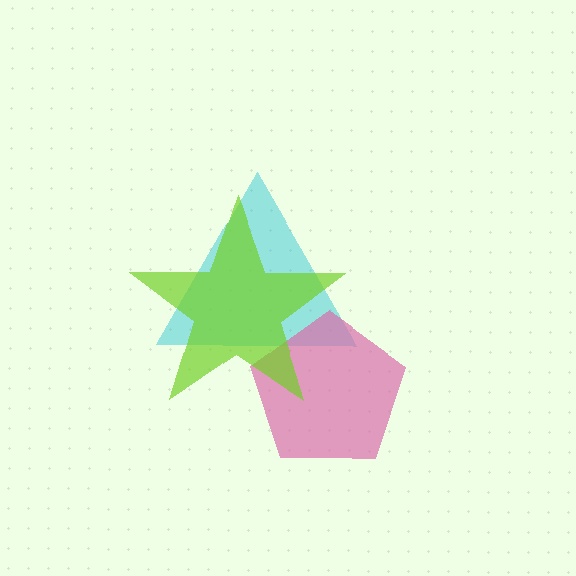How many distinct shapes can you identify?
There are 3 distinct shapes: a cyan triangle, a pink pentagon, a lime star.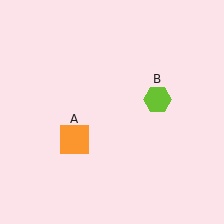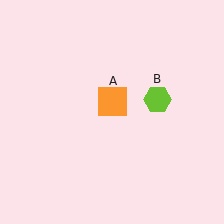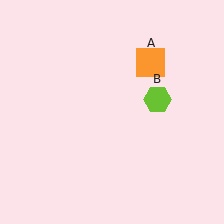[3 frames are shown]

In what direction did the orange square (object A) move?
The orange square (object A) moved up and to the right.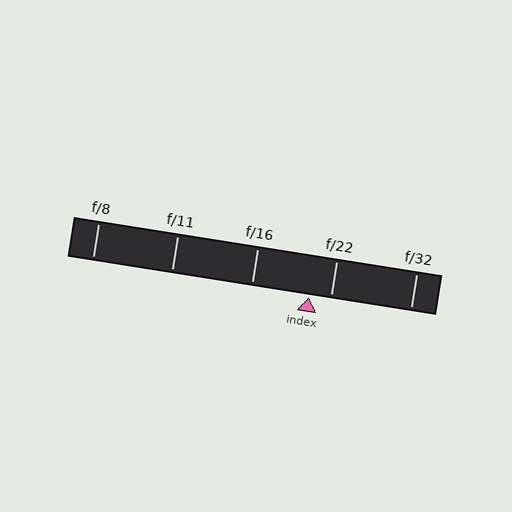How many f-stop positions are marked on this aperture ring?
There are 5 f-stop positions marked.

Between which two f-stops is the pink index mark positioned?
The index mark is between f/16 and f/22.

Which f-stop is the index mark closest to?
The index mark is closest to f/22.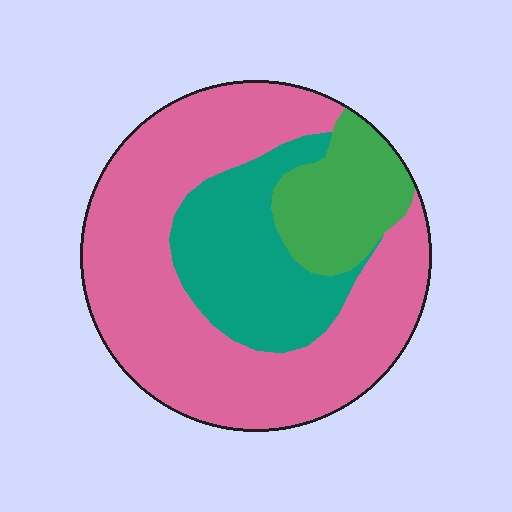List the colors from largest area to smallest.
From largest to smallest: pink, teal, green.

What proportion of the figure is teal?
Teal takes up less than a quarter of the figure.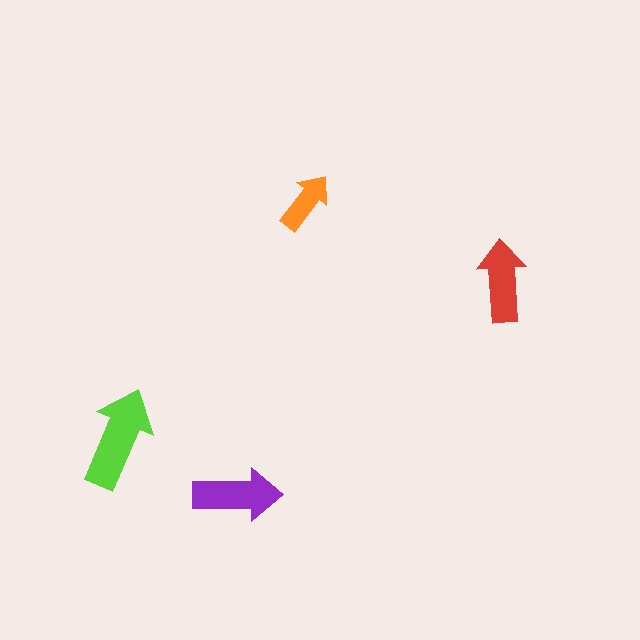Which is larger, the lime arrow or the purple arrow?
The lime one.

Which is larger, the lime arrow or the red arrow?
The lime one.